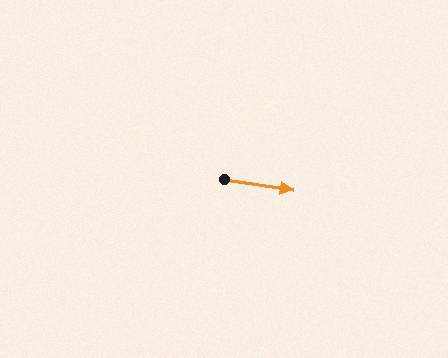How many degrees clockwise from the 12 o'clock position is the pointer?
Approximately 99 degrees.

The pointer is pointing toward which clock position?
Roughly 3 o'clock.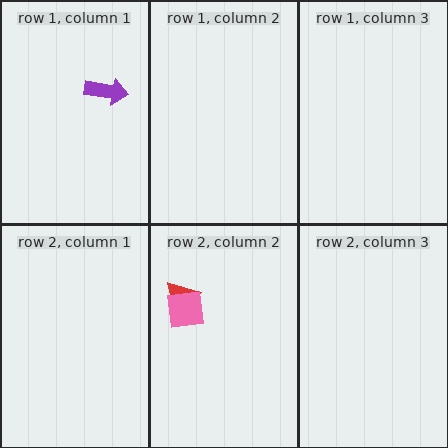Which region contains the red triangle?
The row 2, column 2 region.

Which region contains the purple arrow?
The row 1, column 1 region.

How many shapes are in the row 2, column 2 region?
2.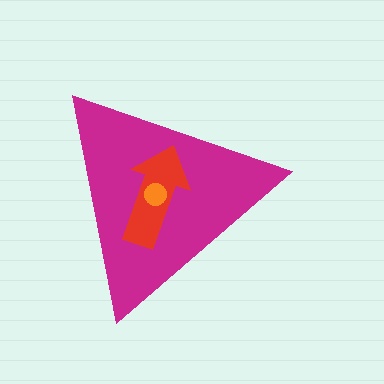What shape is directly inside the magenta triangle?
The red arrow.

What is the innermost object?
The orange circle.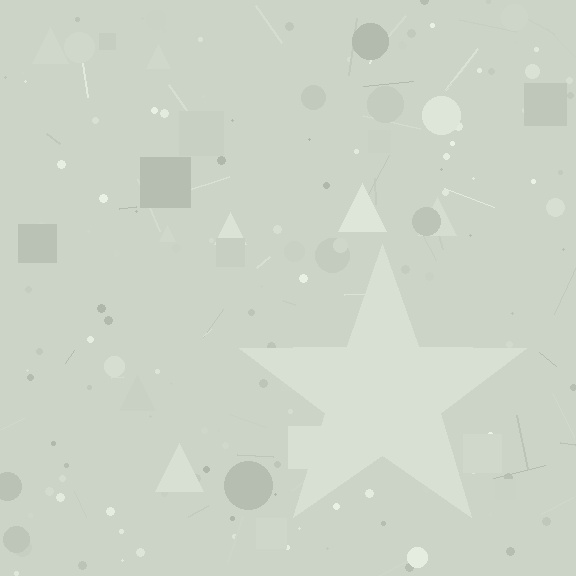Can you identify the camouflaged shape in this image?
The camouflaged shape is a star.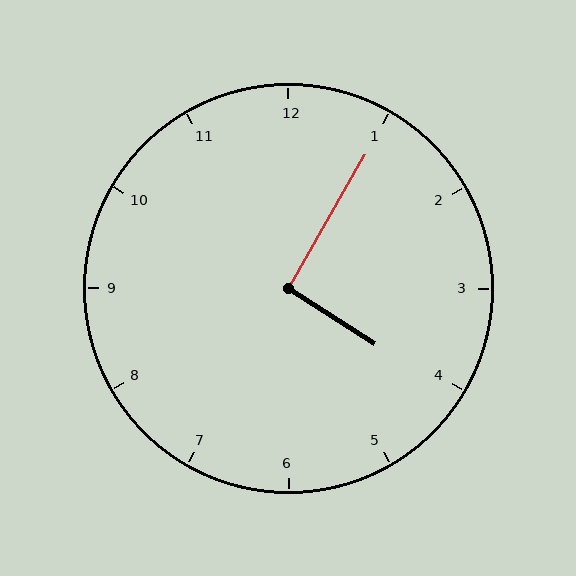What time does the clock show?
4:05.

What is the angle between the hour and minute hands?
Approximately 92 degrees.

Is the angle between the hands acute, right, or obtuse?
It is right.